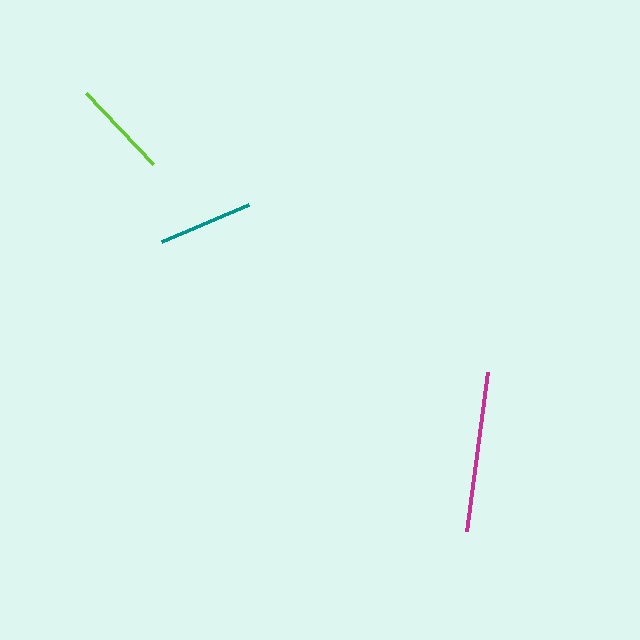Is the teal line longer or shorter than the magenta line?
The magenta line is longer than the teal line.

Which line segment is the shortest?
The teal line is the shortest at approximately 95 pixels.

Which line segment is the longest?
The magenta line is the longest at approximately 160 pixels.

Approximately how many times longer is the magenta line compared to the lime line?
The magenta line is approximately 1.6 times the length of the lime line.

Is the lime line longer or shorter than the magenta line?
The magenta line is longer than the lime line.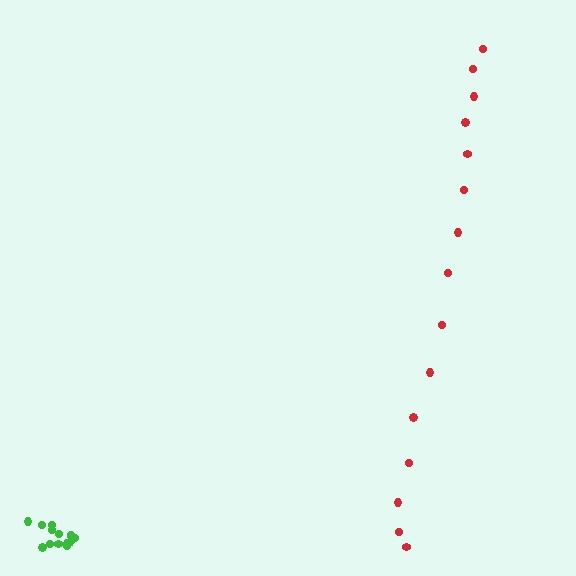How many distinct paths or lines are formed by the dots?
There are 2 distinct paths.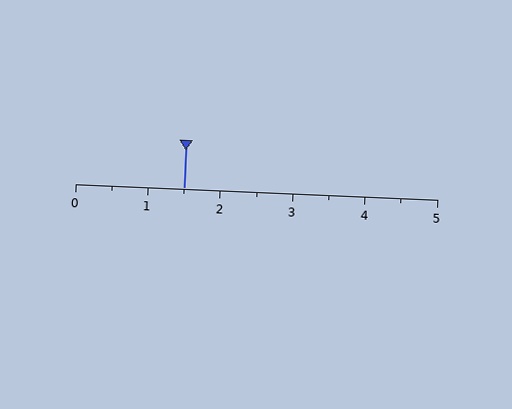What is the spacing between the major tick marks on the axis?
The major ticks are spaced 1 apart.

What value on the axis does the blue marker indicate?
The marker indicates approximately 1.5.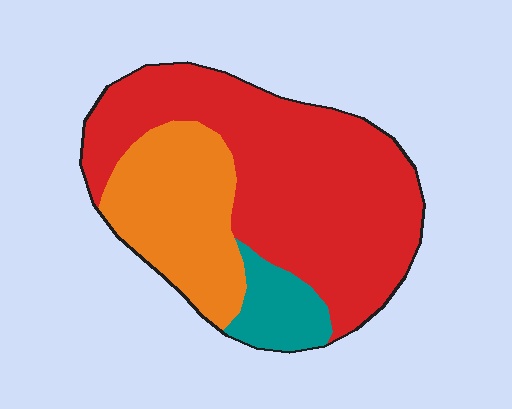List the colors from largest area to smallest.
From largest to smallest: red, orange, teal.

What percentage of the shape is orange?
Orange covers around 30% of the shape.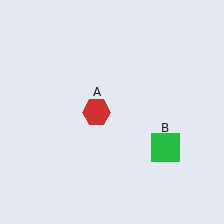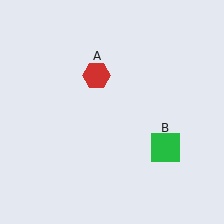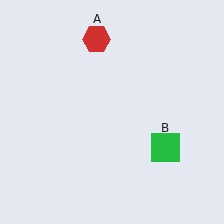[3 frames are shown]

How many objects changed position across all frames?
1 object changed position: red hexagon (object A).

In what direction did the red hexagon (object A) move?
The red hexagon (object A) moved up.